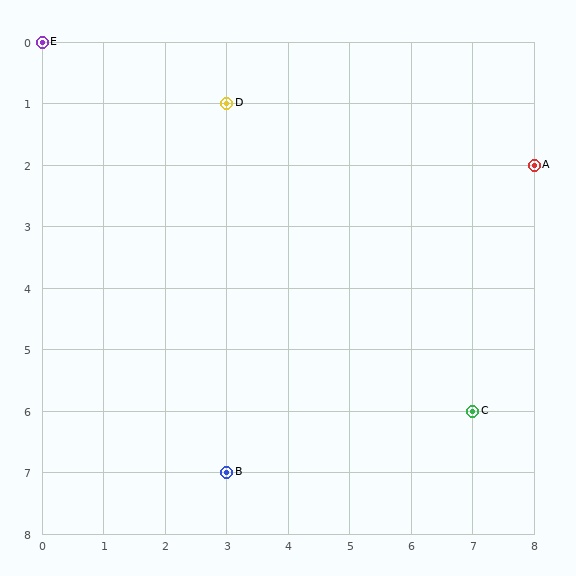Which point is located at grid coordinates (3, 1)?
Point D is at (3, 1).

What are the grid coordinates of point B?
Point B is at grid coordinates (3, 7).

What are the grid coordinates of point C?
Point C is at grid coordinates (7, 6).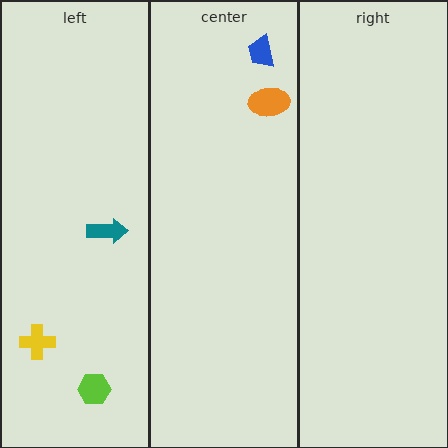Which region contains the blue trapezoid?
The center region.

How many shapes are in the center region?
2.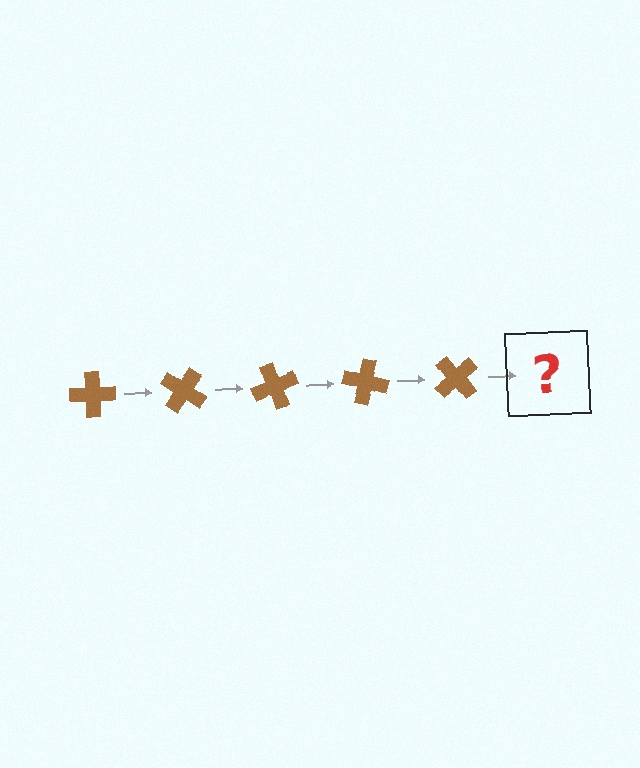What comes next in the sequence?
The next element should be a brown cross rotated 175 degrees.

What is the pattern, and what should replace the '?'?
The pattern is that the cross rotates 35 degrees each step. The '?' should be a brown cross rotated 175 degrees.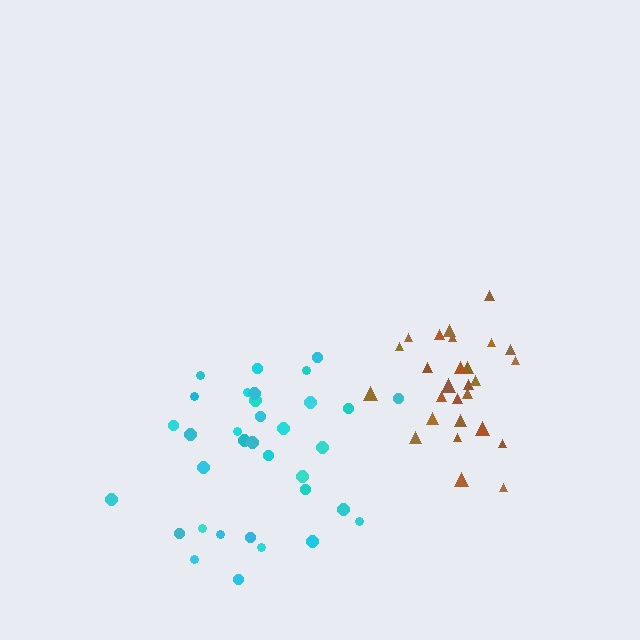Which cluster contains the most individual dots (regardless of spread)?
Cyan (34).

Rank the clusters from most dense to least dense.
brown, cyan.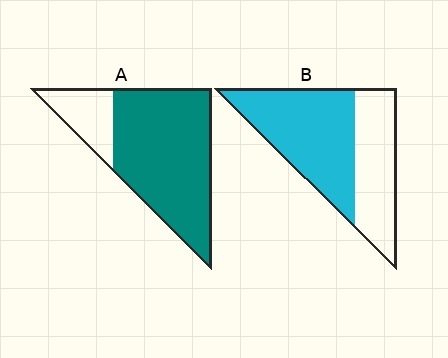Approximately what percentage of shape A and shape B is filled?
A is approximately 80% and B is approximately 60%.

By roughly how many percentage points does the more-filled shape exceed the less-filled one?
By roughly 20 percentage points (A over B).